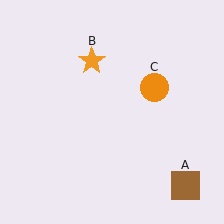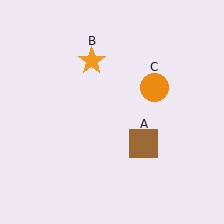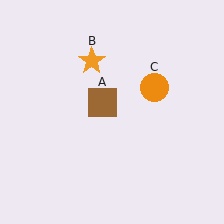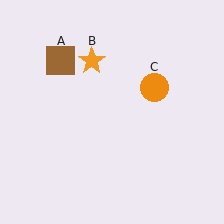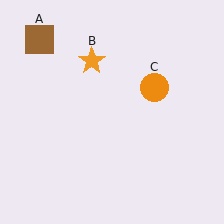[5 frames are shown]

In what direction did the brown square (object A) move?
The brown square (object A) moved up and to the left.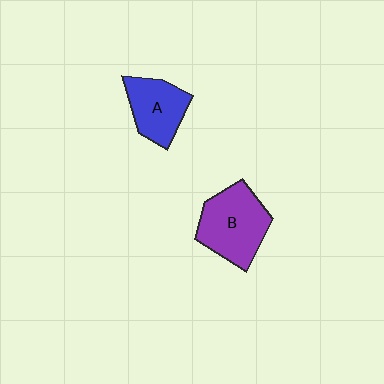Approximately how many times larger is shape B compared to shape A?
Approximately 1.4 times.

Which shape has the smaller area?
Shape A (blue).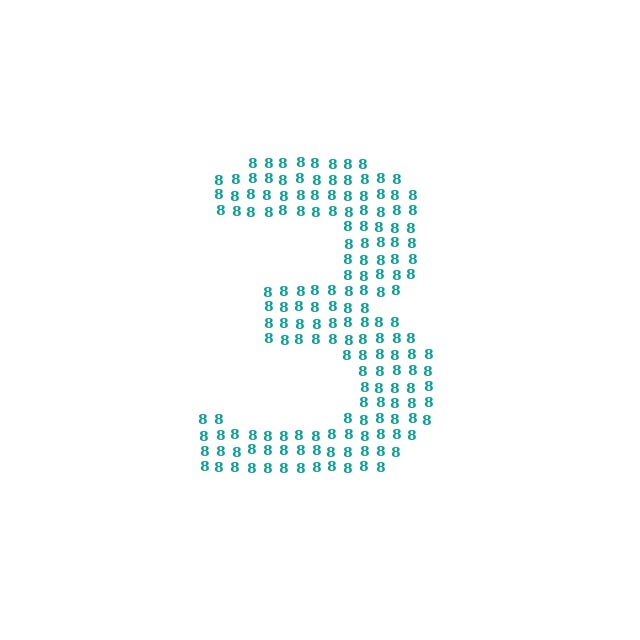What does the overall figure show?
The overall figure shows the digit 3.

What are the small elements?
The small elements are digit 8's.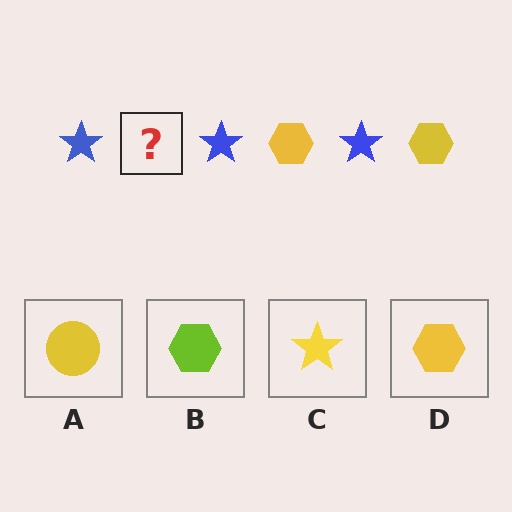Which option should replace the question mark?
Option D.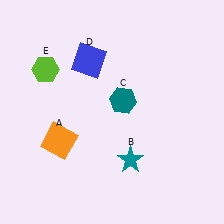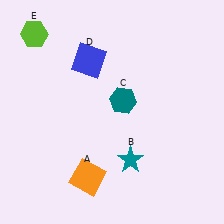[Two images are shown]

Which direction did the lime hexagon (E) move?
The lime hexagon (E) moved up.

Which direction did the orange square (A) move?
The orange square (A) moved down.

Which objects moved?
The objects that moved are: the orange square (A), the lime hexagon (E).